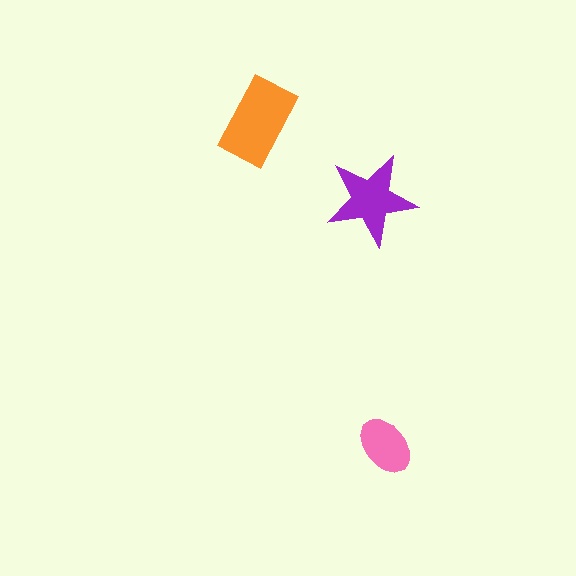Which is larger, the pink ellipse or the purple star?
The purple star.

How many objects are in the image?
There are 3 objects in the image.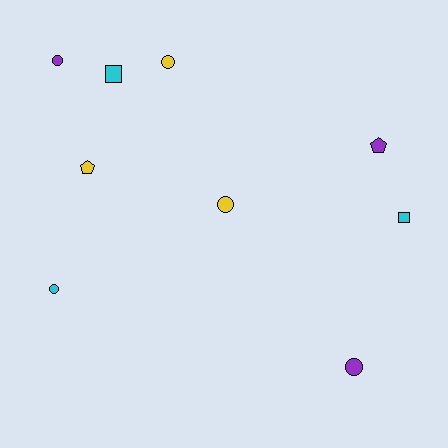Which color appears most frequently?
Purple, with 3 objects.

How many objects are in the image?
There are 9 objects.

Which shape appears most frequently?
Circle, with 5 objects.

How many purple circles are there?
There are 2 purple circles.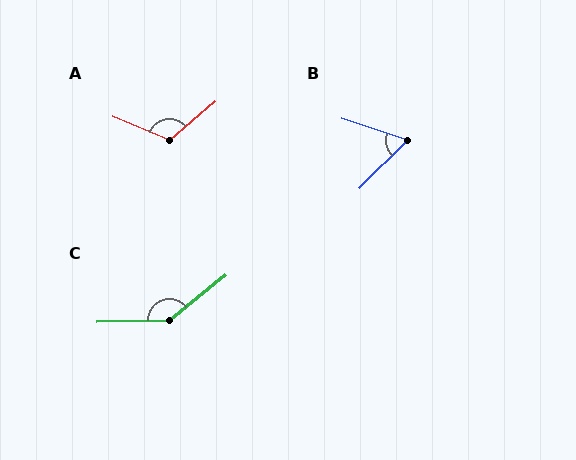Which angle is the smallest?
B, at approximately 63 degrees.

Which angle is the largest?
C, at approximately 143 degrees.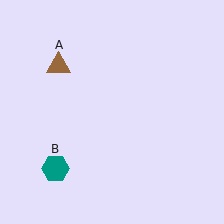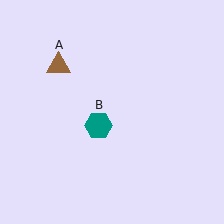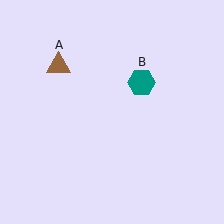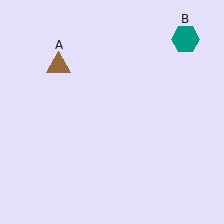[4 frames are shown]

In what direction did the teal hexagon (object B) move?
The teal hexagon (object B) moved up and to the right.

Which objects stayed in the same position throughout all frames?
Brown triangle (object A) remained stationary.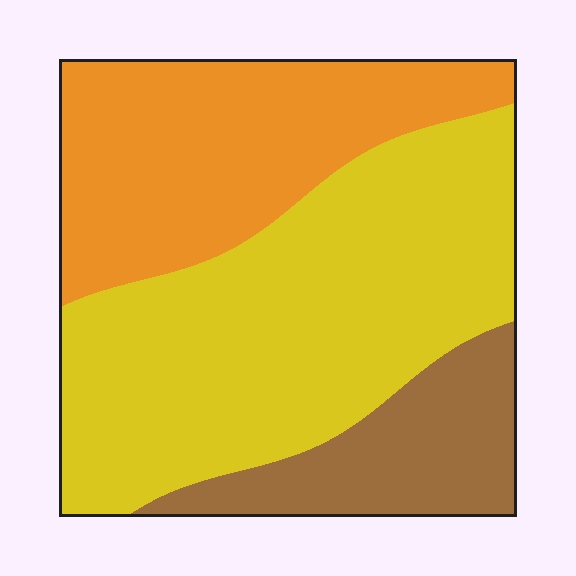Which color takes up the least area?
Brown, at roughly 15%.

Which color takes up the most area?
Yellow, at roughly 50%.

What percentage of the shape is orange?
Orange takes up about one third (1/3) of the shape.